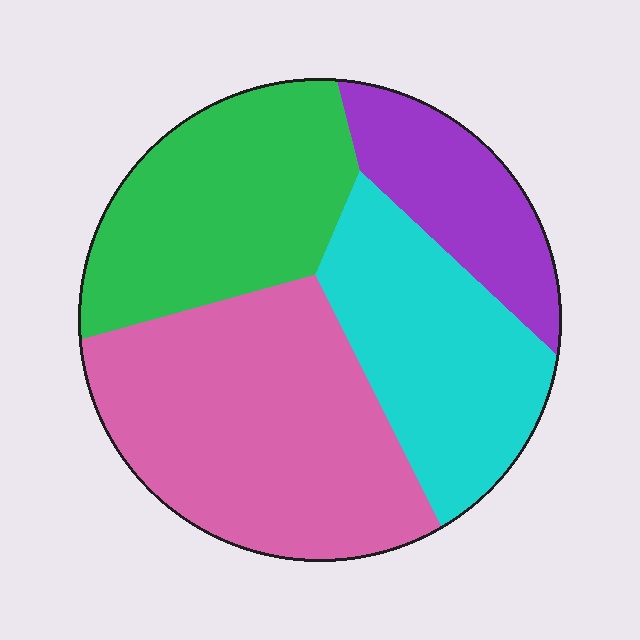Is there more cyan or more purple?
Cyan.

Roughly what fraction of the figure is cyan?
Cyan covers roughly 25% of the figure.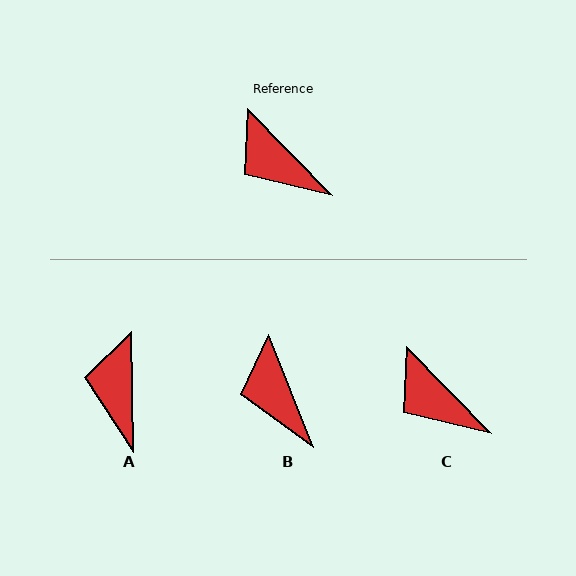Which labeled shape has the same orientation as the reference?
C.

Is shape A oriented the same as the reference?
No, it is off by about 43 degrees.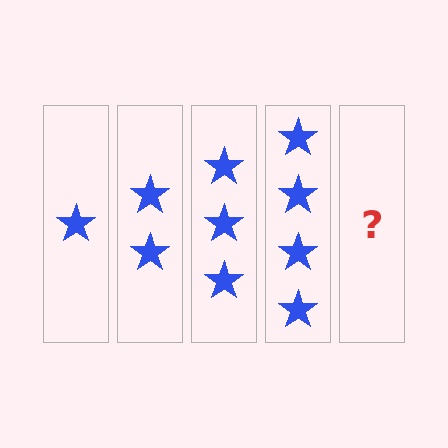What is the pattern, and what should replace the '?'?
The pattern is that each step adds one more star. The '?' should be 5 stars.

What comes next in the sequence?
The next element should be 5 stars.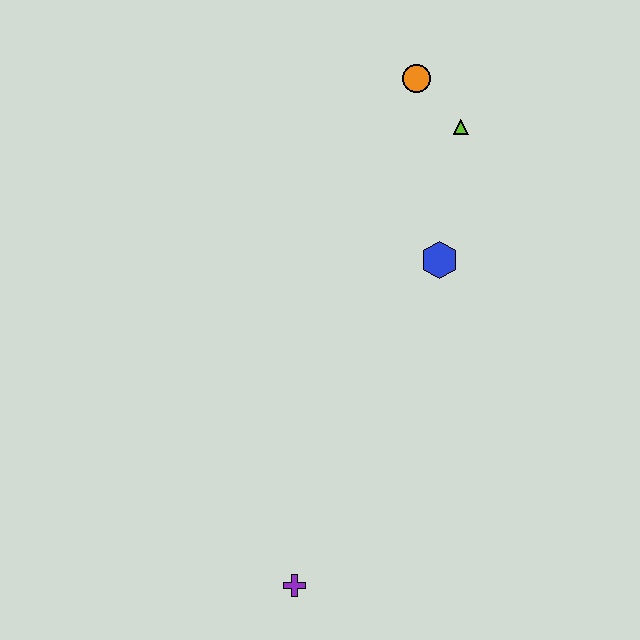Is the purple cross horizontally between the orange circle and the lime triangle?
No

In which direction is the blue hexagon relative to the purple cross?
The blue hexagon is above the purple cross.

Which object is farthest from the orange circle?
The purple cross is farthest from the orange circle.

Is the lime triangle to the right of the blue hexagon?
Yes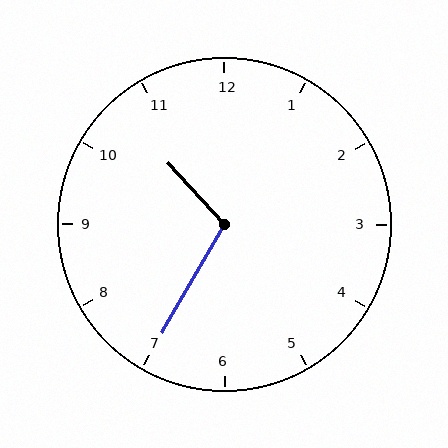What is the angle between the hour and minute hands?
Approximately 108 degrees.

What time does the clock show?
10:35.